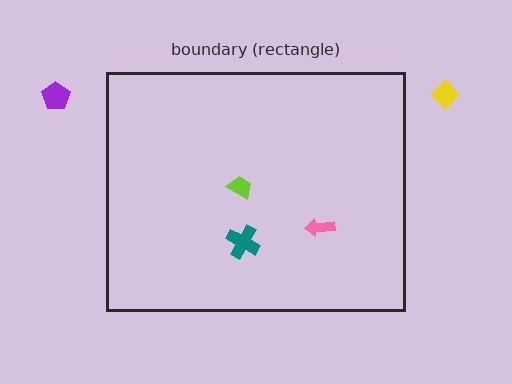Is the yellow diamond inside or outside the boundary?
Outside.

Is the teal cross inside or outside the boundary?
Inside.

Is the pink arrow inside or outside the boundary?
Inside.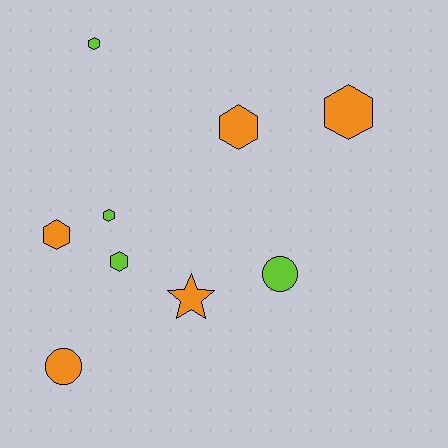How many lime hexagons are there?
There are 3 lime hexagons.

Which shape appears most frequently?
Hexagon, with 6 objects.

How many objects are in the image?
There are 9 objects.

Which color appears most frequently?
Orange, with 5 objects.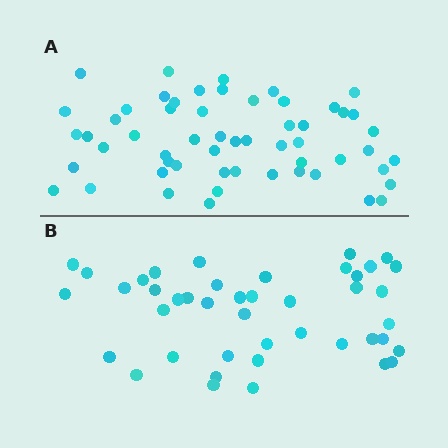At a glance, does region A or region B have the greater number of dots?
Region A (the top region) has more dots.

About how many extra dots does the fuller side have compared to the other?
Region A has approximately 15 more dots than region B.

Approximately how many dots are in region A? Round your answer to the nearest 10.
About 60 dots. (The exact count is 56, which rounds to 60.)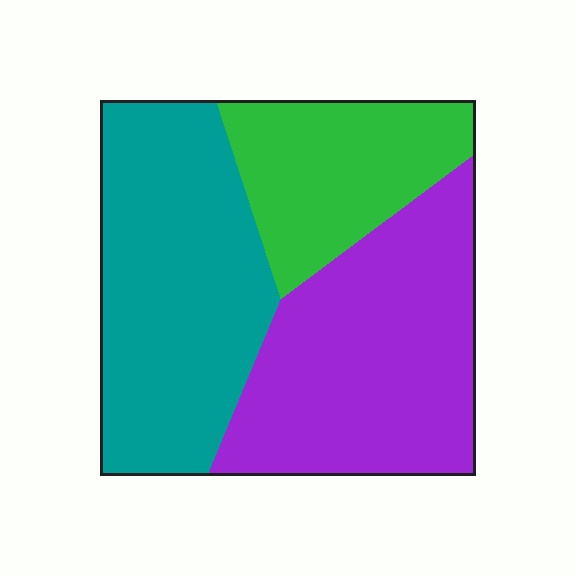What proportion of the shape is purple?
Purple takes up about two fifths (2/5) of the shape.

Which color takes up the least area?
Green, at roughly 20%.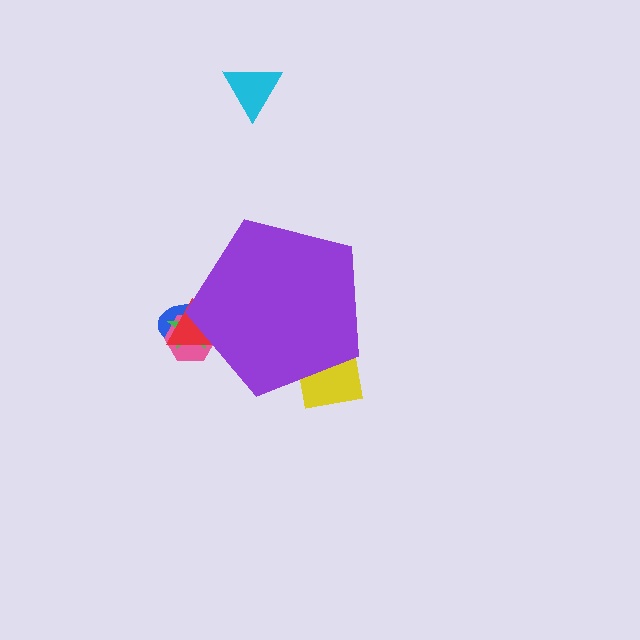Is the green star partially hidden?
Yes, the green star is partially hidden behind the purple pentagon.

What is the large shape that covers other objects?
A purple pentagon.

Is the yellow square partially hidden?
Yes, the yellow square is partially hidden behind the purple pentagon.